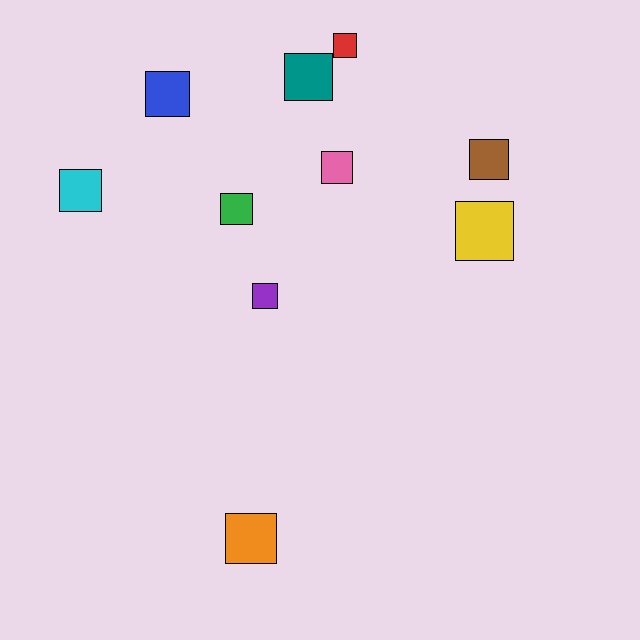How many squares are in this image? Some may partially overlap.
There are 10 squares.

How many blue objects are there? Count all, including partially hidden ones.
There is 1 blue object.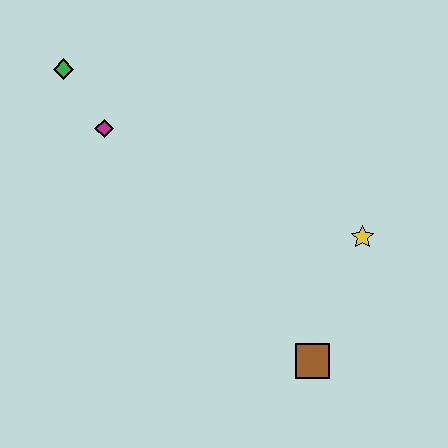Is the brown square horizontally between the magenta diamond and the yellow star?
Yes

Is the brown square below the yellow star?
Yes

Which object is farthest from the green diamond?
The brown square is farthest from the green diamond.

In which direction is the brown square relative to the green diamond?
The brown square is below the green diamond.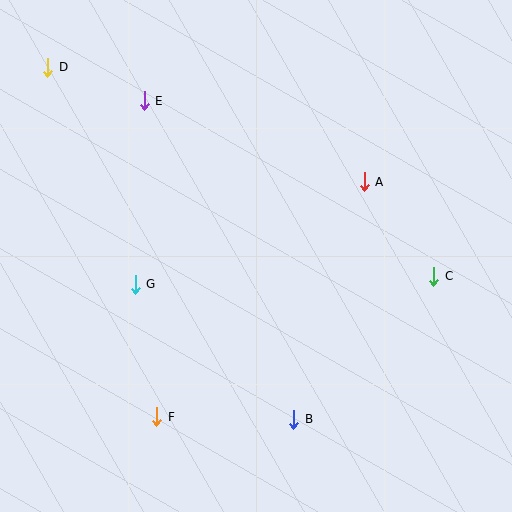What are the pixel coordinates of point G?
Point G is at (135, 284).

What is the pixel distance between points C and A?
The distance between C and A is 117 pixels.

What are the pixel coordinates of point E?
Point E is at (144, 101).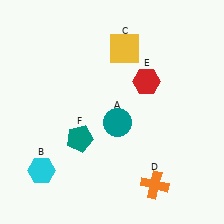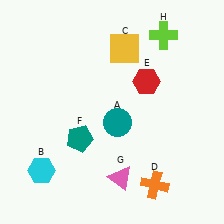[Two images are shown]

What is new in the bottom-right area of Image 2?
A pink triangle (G) was added in the bottom-right area of Image 2.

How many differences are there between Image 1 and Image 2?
There are 2 differences between the two images.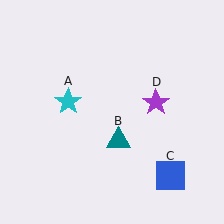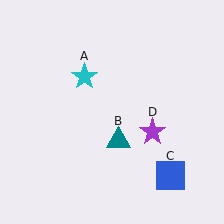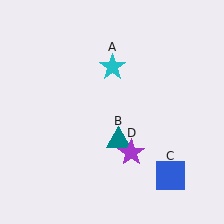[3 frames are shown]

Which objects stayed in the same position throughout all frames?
Teal triangle (object B) and blue square (object C) remained stationary.